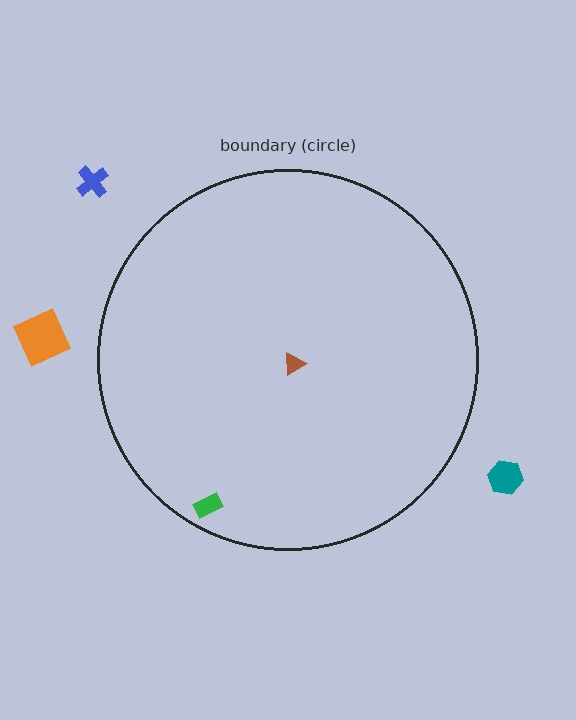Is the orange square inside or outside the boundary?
Outside.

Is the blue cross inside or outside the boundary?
Outside.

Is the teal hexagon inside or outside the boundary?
Outside.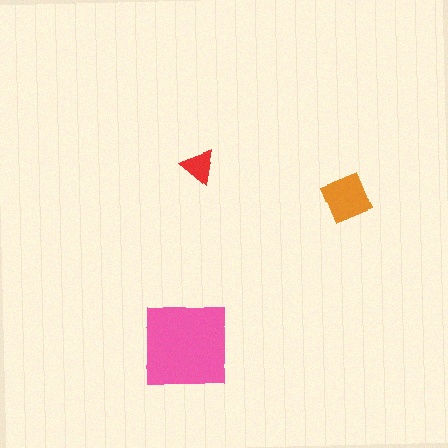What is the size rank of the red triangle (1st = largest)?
3rd.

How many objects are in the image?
There are 3 objects in the image.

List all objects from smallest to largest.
The red triangle, the orange square, the pink square.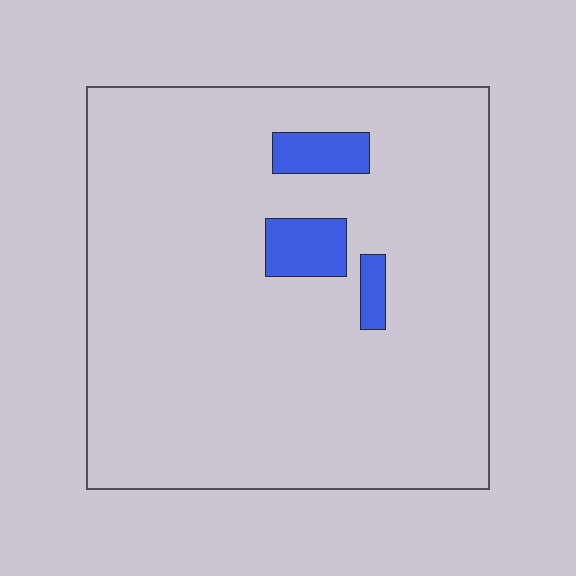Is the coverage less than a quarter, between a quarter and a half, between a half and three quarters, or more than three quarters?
Less than a quarter.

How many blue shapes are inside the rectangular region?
3.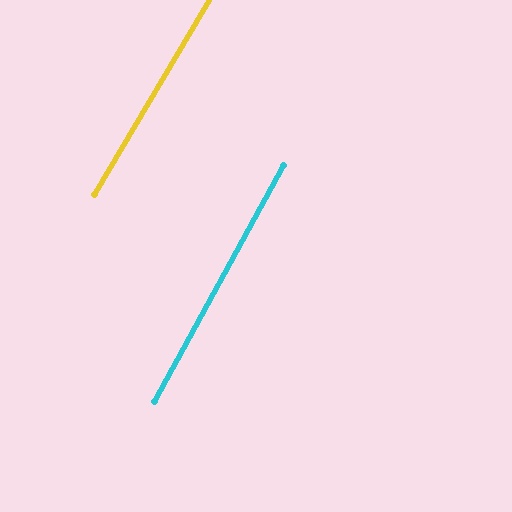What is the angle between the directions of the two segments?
Approximately 2 degrees.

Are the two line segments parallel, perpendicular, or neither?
Parallel — their directions differ by only 1.7°.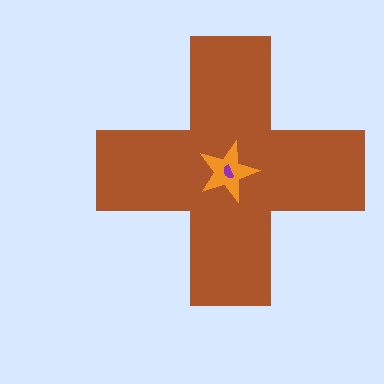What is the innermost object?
The purple semicircle.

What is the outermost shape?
The brown cross.